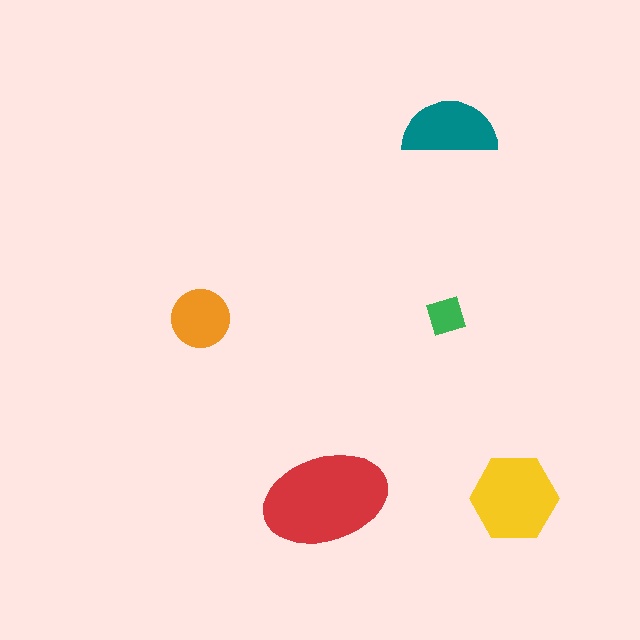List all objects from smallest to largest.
The green diamond, the orange circle, the teal semicircle, the yellow hexagon, the red ellipse.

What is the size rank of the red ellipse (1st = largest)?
1st.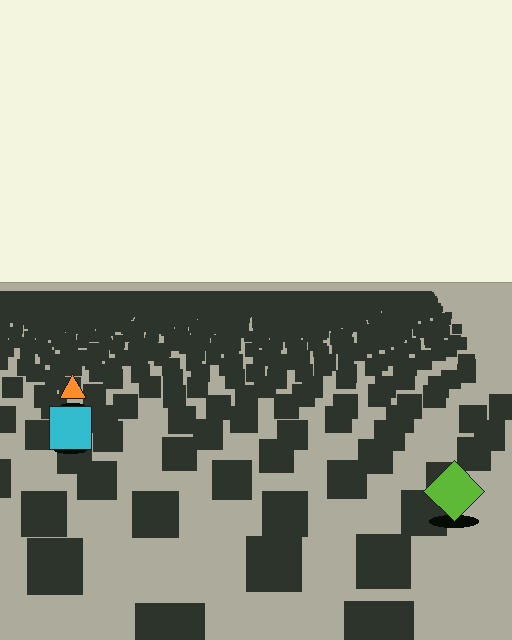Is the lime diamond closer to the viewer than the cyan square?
Yes. The lime diamond is closer — you can tell from the texture gradient: the ground texture is coarser near it.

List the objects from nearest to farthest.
From nearest to farthest: the lime diamond, the cyan square, the orange triangle.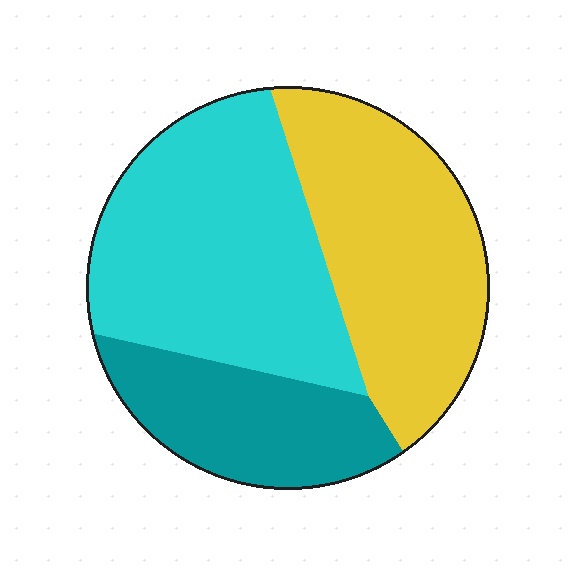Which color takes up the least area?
Teal, at roughly 20%.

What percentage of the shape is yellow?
Yellow covers about 35% of the shape.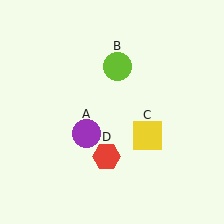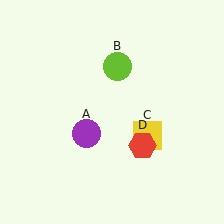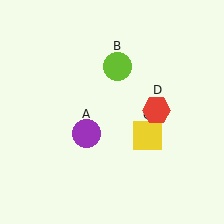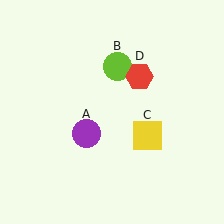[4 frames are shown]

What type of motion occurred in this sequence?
The red hexagon (object D) rotated counterclockwise around the center of the scene.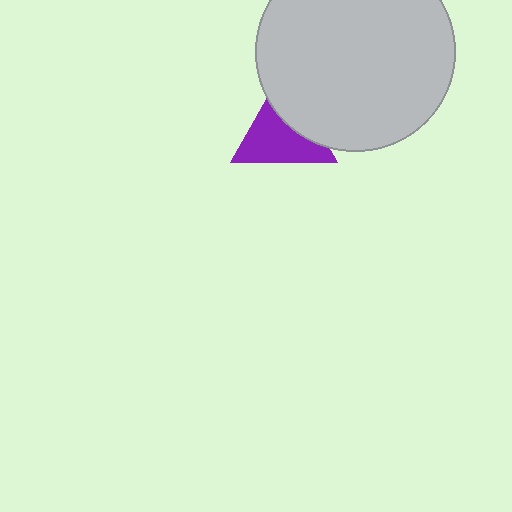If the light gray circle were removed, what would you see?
You would see the complete purple triangle.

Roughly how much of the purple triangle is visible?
About half of it is visible (roughly 65%).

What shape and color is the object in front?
The object in front is a light gray circle.